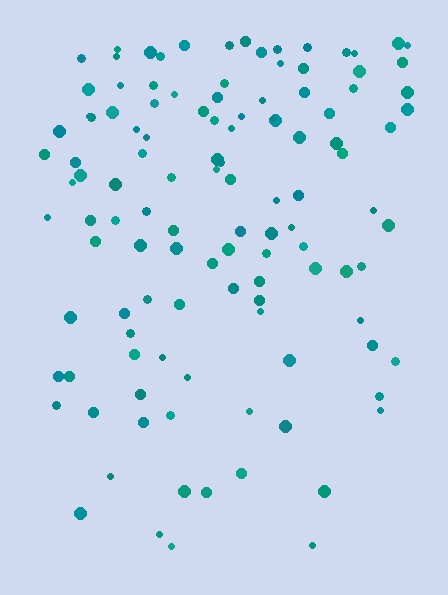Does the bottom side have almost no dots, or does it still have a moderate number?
Still a moderate number, just noticeably fewer than the top.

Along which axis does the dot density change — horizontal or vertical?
Vertical.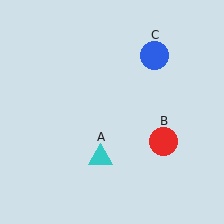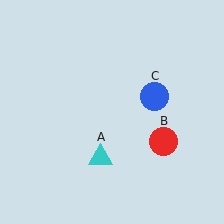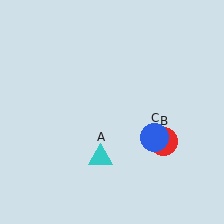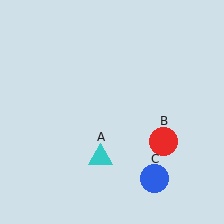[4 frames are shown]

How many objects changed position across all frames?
1 object changed position: blue circle (object C).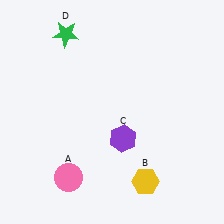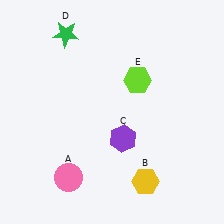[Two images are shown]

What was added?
A lime hexagon (E) was added in Image 2.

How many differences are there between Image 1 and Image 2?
There is 1 difference between the two images.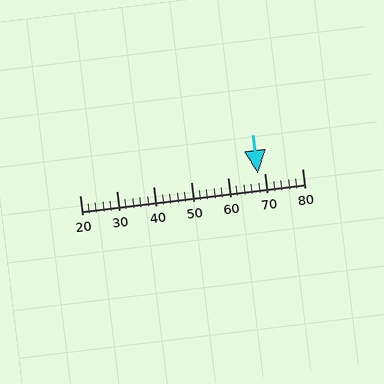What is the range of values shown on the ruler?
The ruler shows values from 20 to 80.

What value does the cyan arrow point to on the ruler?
The cyan arrow points to approximately 68.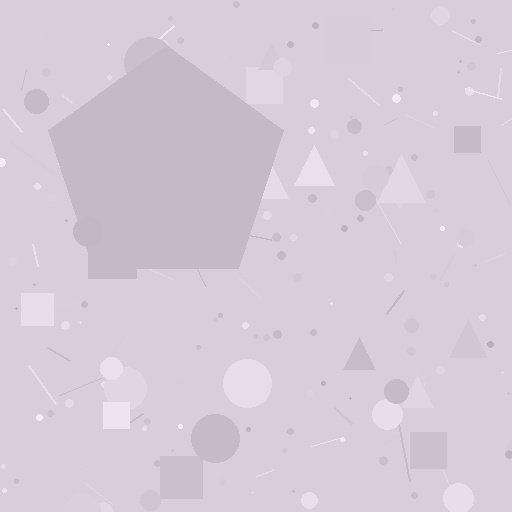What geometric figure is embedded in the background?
A pentagon is embedded in the background.